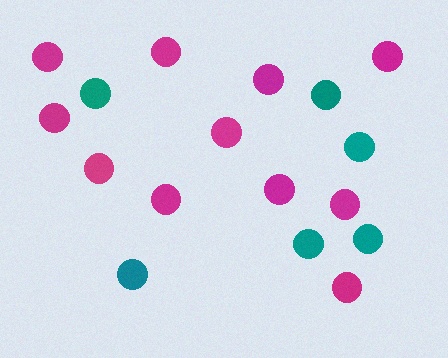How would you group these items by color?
There are 2 groups: one group of magenta circles (11) and one group of teal circles (6).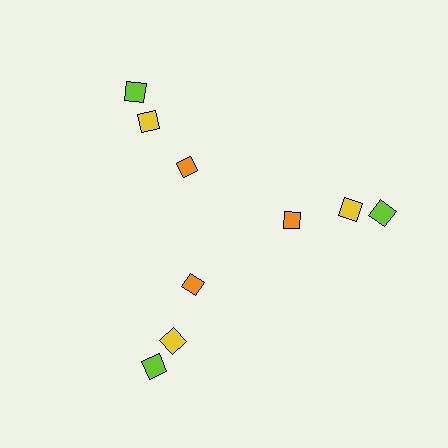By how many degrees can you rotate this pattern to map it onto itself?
The pattern maps onto itself every 120 degrees of rotation.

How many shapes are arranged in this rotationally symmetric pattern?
There are 9 shapes, arranged in 3 groups of 3.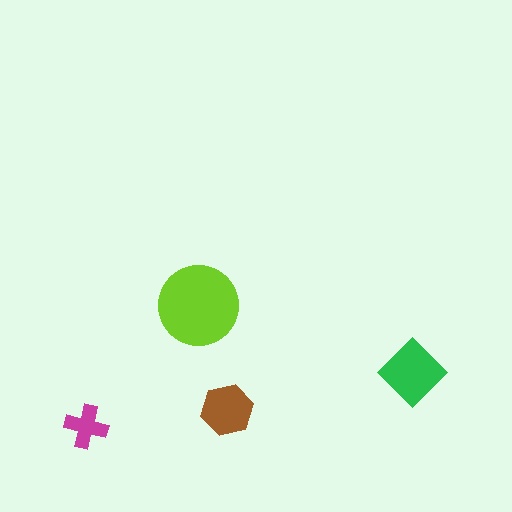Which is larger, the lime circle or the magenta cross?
The lime circle.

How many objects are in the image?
There are 4 objects in the image.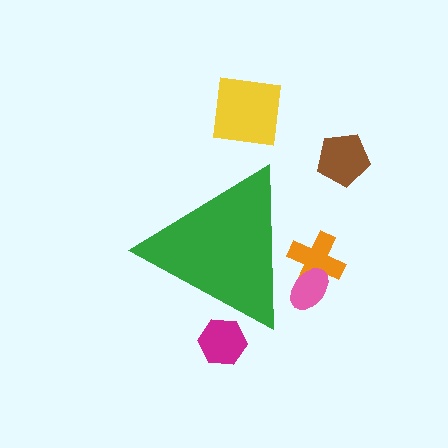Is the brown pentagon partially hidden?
No, the brown pentagon is fully visible.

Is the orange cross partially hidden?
Yes, the orange cross is partially hidden behind the green triangle.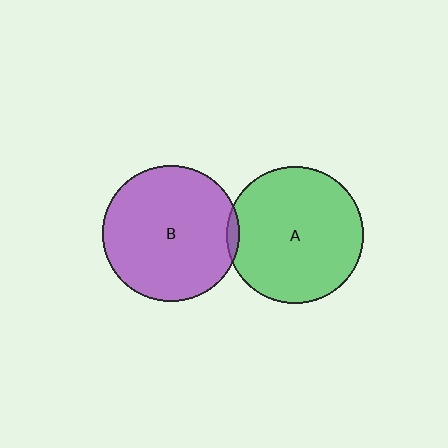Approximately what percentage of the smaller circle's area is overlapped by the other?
Approximately 5%.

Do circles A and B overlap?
Yes.